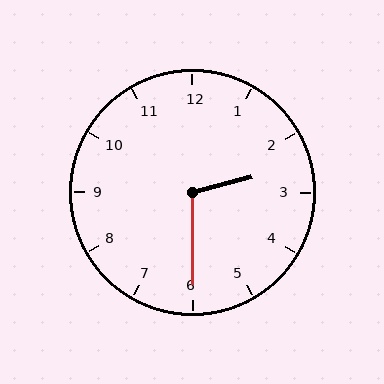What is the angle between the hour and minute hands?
Approximately 105 degrees.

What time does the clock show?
2:30.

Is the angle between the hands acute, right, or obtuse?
It is obtuse.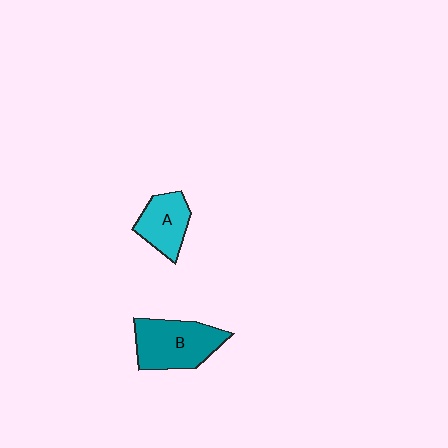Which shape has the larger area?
Shape B (teal).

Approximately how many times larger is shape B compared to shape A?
Approximately 1.5 times.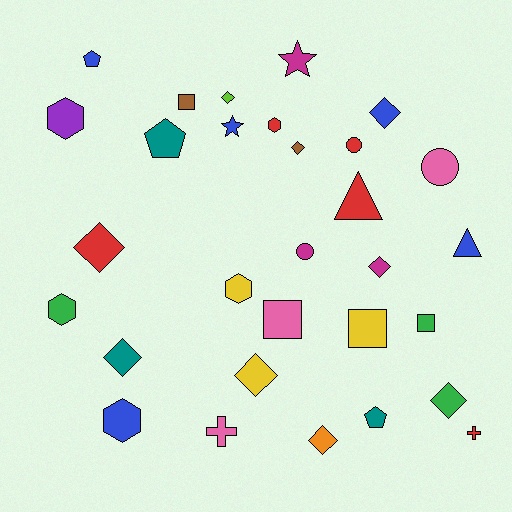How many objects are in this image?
There are 30 objects.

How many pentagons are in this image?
There are 3 pentagons.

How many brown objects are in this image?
There are 2 brown objects.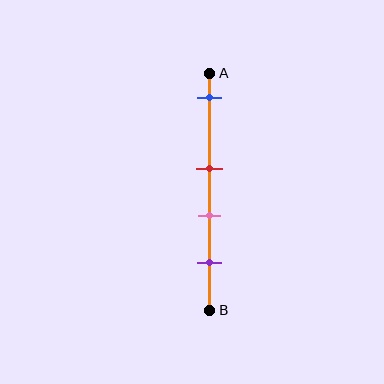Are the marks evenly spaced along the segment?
No, the marks are not evenly spaced.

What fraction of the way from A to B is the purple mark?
The purple mark is approximately 80% (0.8) of the way from A to B.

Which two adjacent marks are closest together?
The red and pink marks are the closest adjacent pair.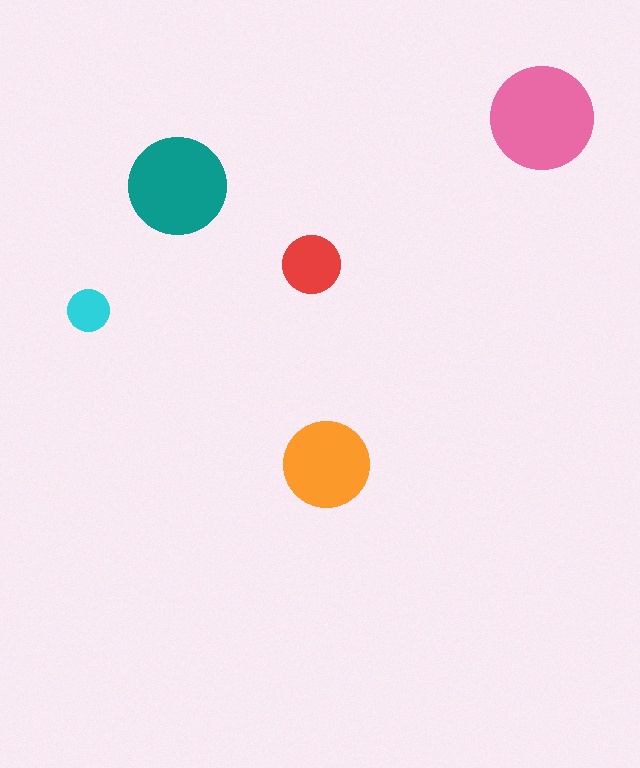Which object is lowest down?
The orange circle is bottommost.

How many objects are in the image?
There are 5 objects in the image.